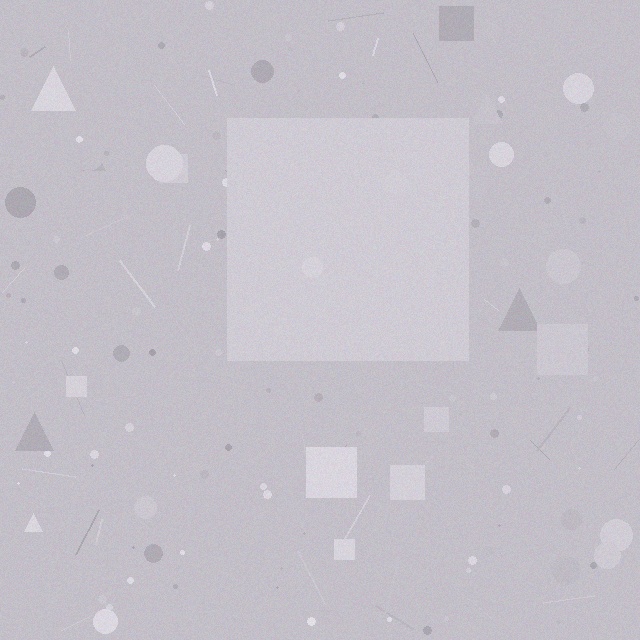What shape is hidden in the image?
A square is hidden in the image.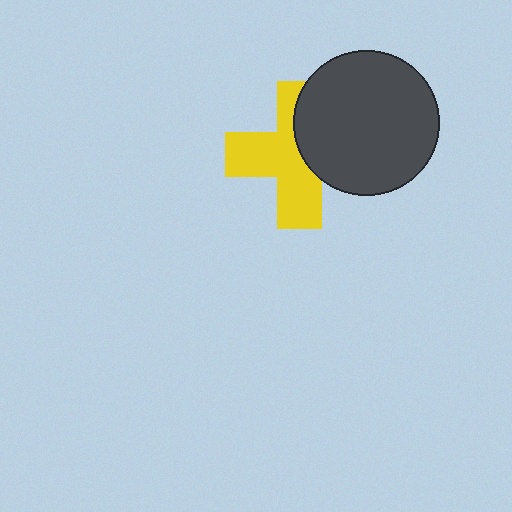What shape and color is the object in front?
The object in front is a dark gray circle.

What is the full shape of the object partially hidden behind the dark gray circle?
The partially hidden object is a yellow cross.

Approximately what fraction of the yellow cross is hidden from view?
Roughly 40% of the yellow cross is hidden behind the dark gray circle.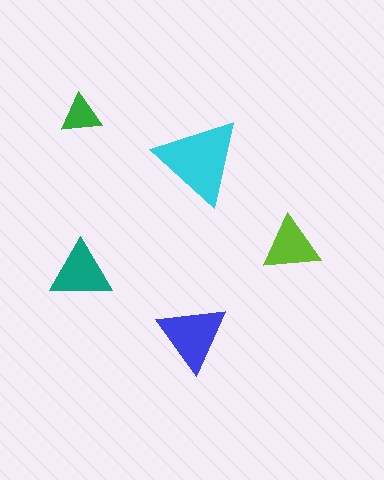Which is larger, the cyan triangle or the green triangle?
The cyan one.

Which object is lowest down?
The blue triangle is bottommost.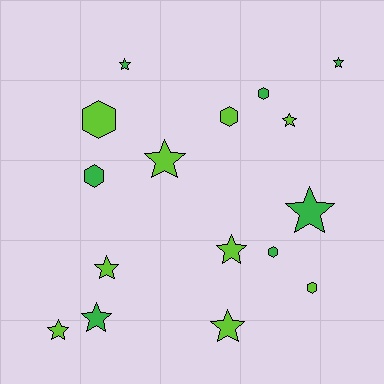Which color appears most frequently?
Lime, with 9 objects.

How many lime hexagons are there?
There are 3 lime hexagons.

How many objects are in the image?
There are 16 objects.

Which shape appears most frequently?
Star, with 10 objects.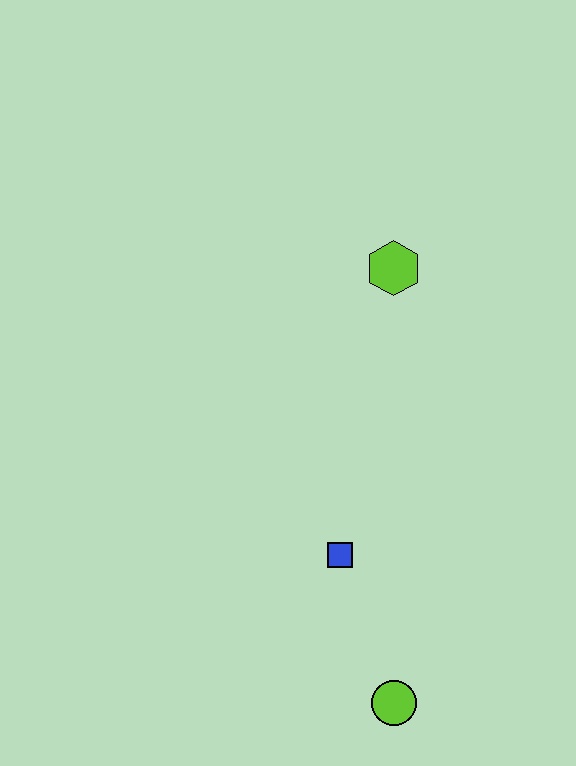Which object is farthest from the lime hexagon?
The lime circle is farthest from the lime hexagon.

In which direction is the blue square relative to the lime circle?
The blue square is above the lime circle.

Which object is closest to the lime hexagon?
The blue square is closest to the lime hexagon.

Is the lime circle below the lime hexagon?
Yes